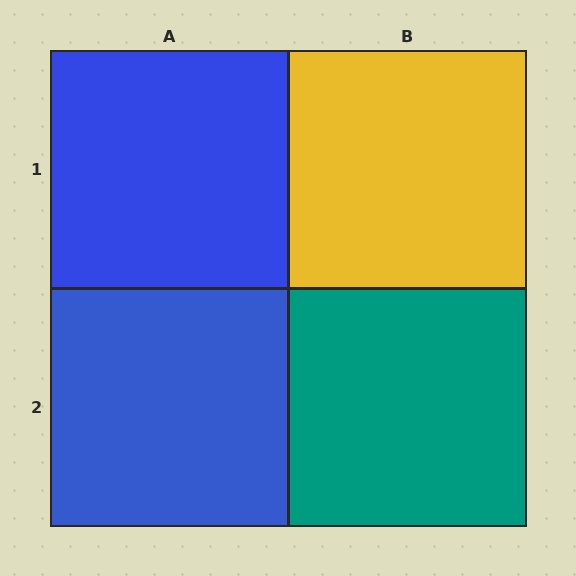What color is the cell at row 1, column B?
Yellow.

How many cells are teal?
1 cell is teal.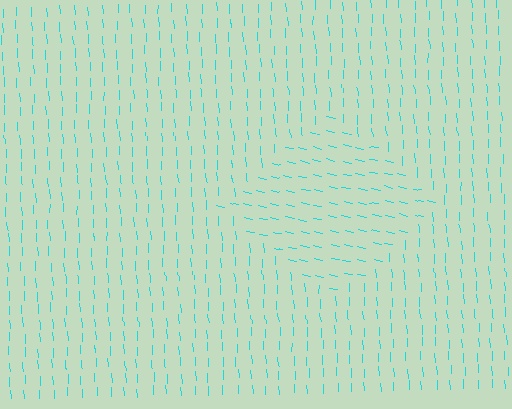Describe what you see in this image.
The image is filled with small cyan line segments. A diamond region in the image has lines oriented differently from the surrounding lines, creating a visible texture boundary.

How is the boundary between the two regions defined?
The boundary is defined purely by a change in line orientation (approximately 75 degrees difference). All lines are the same color and thickness.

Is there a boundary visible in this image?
Yes, there is a texture boundary formed by a change in line orientation.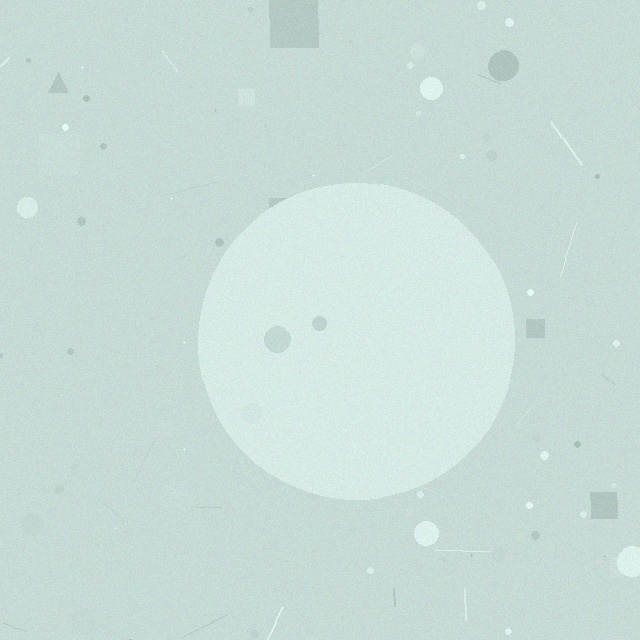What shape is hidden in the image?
A circle is hidden in the image.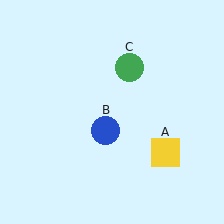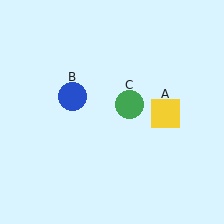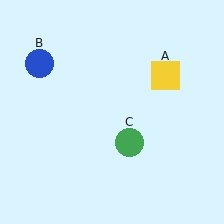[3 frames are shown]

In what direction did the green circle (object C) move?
The green circle (object C) moved down.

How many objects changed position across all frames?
3 objects changed position: yellow square (object A), blue circle (object B), green circle (object C).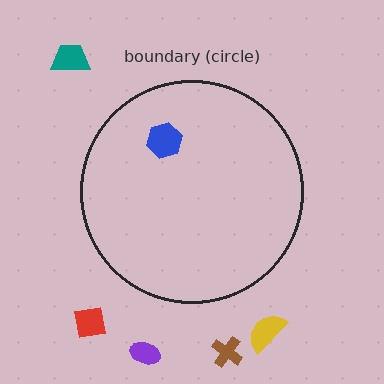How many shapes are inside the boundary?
1 inside, 5 outside.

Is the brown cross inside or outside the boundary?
Outside.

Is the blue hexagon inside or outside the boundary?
Inside.